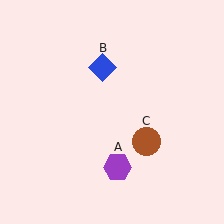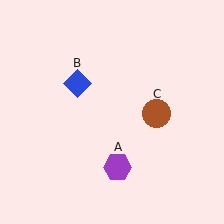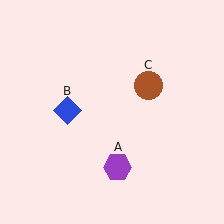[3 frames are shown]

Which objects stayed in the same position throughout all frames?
Purple hexagon (object A) remained stationary.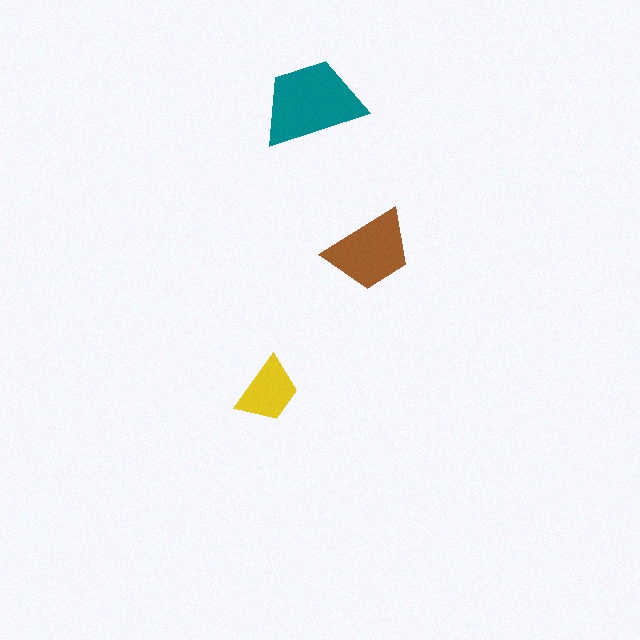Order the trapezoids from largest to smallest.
the teal one, the brown one, the yellow one.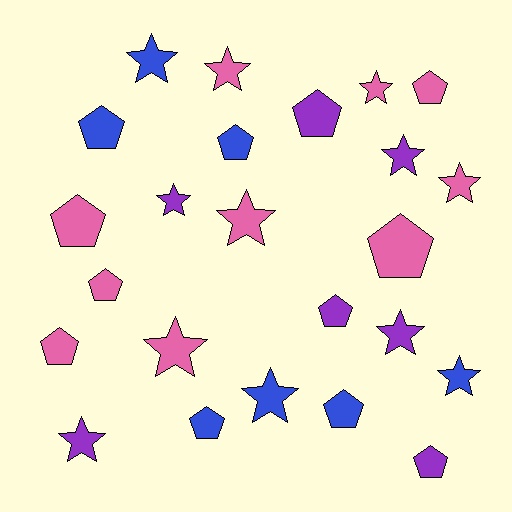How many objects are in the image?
There are 24 objects.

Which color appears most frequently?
Pink, with 10 objects.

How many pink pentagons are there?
There are 5 pink pentagons.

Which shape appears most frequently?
Star, with 12 objects.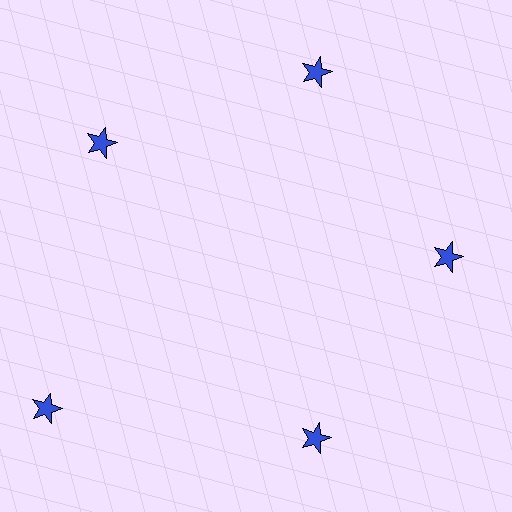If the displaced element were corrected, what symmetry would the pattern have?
It would have 5-fold rotational symmetry — the pattern would map onto itself every 72 degrees.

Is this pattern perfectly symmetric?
No. The 5 blue stars are arranged in a ring, but one element near the 8 o'clock position is pushed outward from the center, breaking the 5-fold rotational symmetry.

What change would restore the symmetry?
The symmetry would be restored by moving it inward, back onto the ring so that all 5 stars sit at equal angles and equal distance from the center.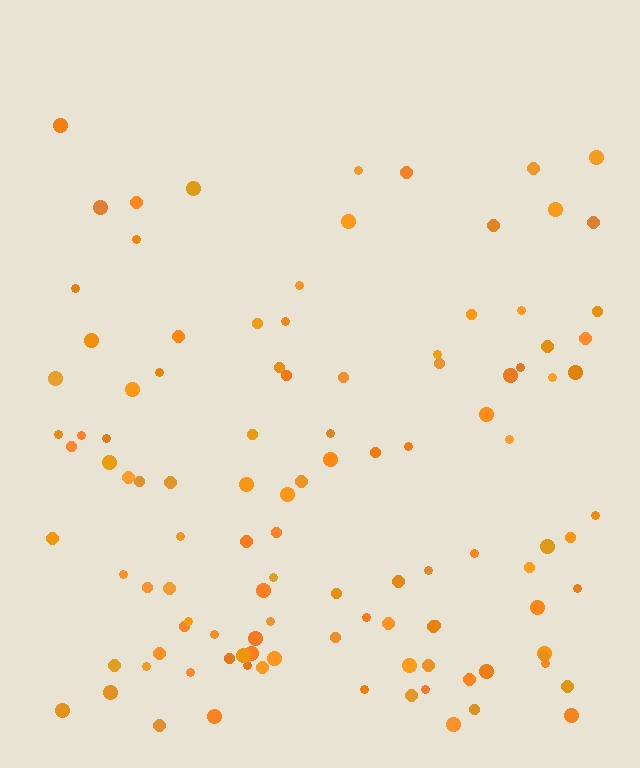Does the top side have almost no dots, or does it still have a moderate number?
Still a moderate number, just noticeably fewer than the bottom.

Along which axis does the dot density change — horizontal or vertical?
Vertical.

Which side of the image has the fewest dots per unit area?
The top.